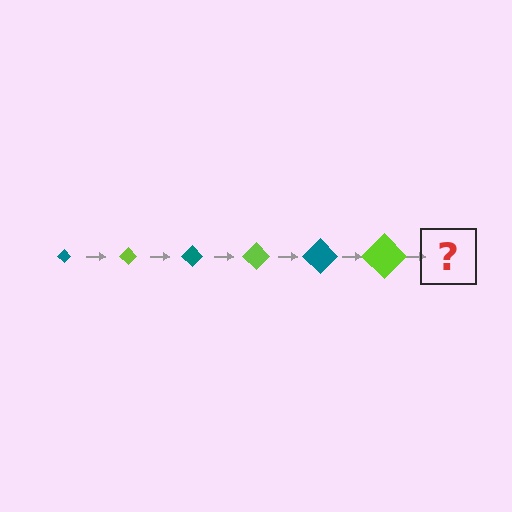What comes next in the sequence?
The next element should be a teal diamond, larger than the previous one.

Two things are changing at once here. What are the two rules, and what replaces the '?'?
The two rules are that the diamond grows larger each step and the color cycles through teal and lime. The '?' should be a teal diamond, larger than the previous one.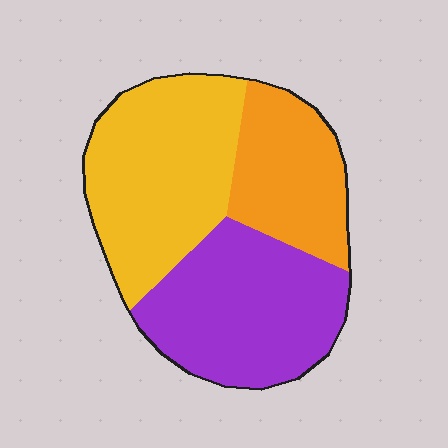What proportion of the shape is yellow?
Yellow covers about 40% of the shape.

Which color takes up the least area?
Orange, at roughly 25%.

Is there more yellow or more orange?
Yellow.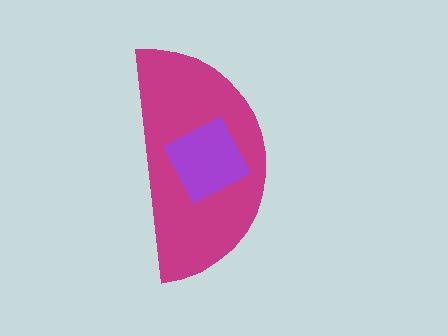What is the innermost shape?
The purple square.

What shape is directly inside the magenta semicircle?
The purple square.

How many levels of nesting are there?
2.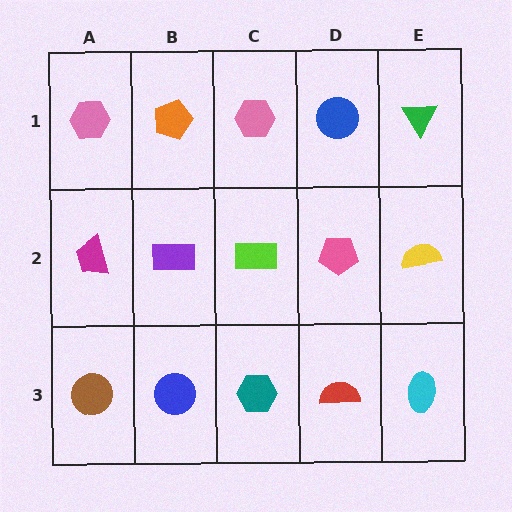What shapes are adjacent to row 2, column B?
An orange pentagon (row 1, column B), a blue circle (row 3, column B), a magenta trapezoid (row 2, column A), a lime rectangle (row 2, column C).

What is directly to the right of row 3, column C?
A red semicircle.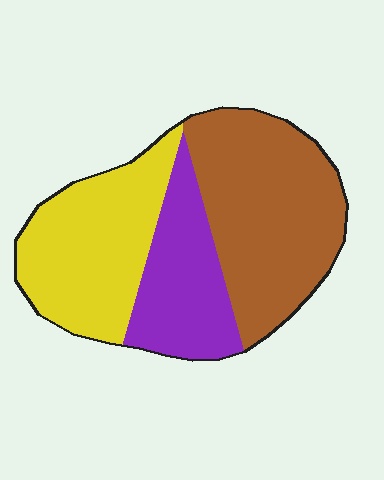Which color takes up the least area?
Purple, at roughly 25%.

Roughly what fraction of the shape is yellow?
Yellow covers roughly 35% of the shape.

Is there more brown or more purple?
Brown.